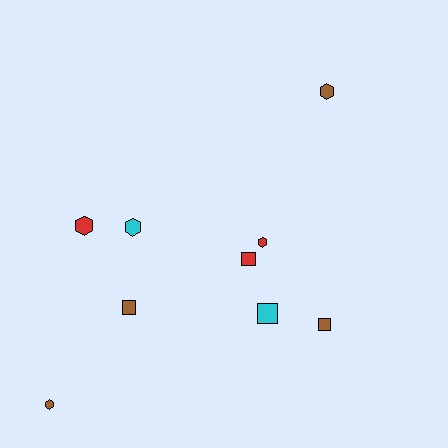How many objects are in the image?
There are 9 objects.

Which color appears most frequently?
Brown, with 4 objects.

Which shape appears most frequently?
Hexagon, with 5 objects.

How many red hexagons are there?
There are 2 red hexagons.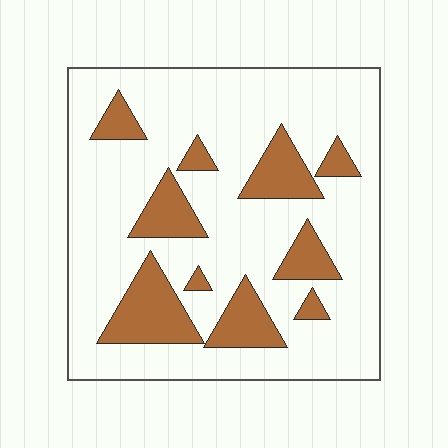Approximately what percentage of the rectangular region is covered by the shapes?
Approximately 20%.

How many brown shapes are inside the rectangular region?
10.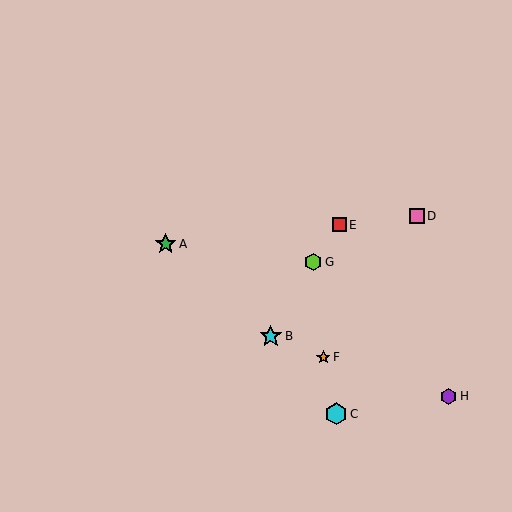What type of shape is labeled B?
Shape B is a cyan star.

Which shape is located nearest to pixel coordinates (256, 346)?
The cyan star (labeled B) at (271, 336) is nearest to that location.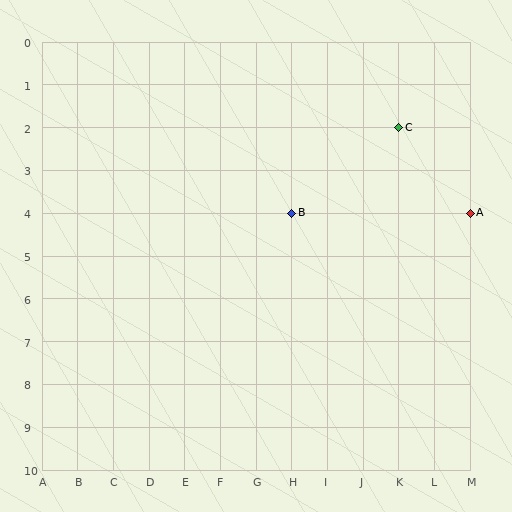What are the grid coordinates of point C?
Point C is at grid coordinates (K, 2).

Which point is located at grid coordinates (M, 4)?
Point A is at (M, 4).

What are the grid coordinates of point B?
Point B is at grid coordinates (H, 4).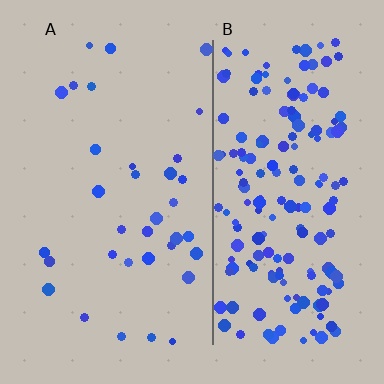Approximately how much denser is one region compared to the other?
Approximately 5.2× — region B over region A.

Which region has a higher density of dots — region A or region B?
B (the right).